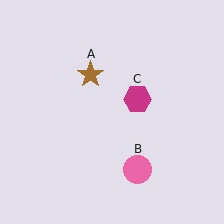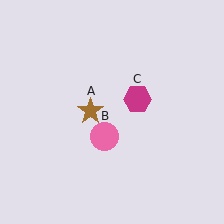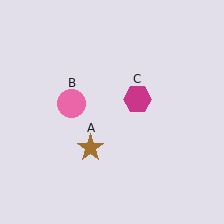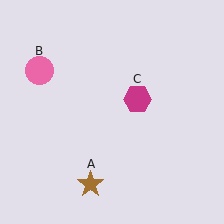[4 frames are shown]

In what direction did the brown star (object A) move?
The brown star (object A) moved down.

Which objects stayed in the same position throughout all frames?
Magenta hexagon (object C) remained stationary.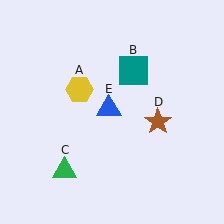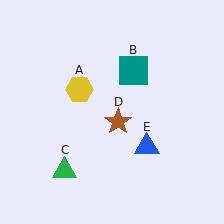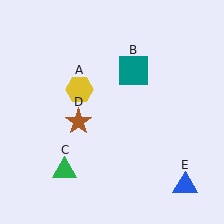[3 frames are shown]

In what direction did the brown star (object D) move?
The brown star (object D) moved left.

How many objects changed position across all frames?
2 objects changed position: brown star (object D), blue triangle (object E).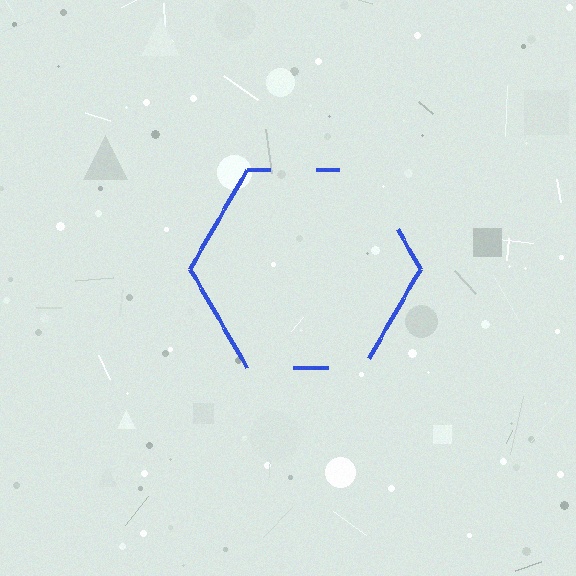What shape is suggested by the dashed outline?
The dashed outline suggests a hexagon.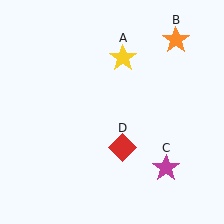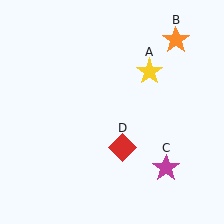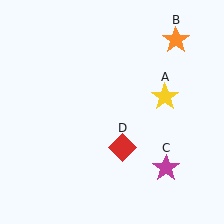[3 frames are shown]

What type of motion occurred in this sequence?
The yellow star (object A) rotated clockwise around the center of the scene.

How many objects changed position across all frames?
1 object changed position: yellow star (object A).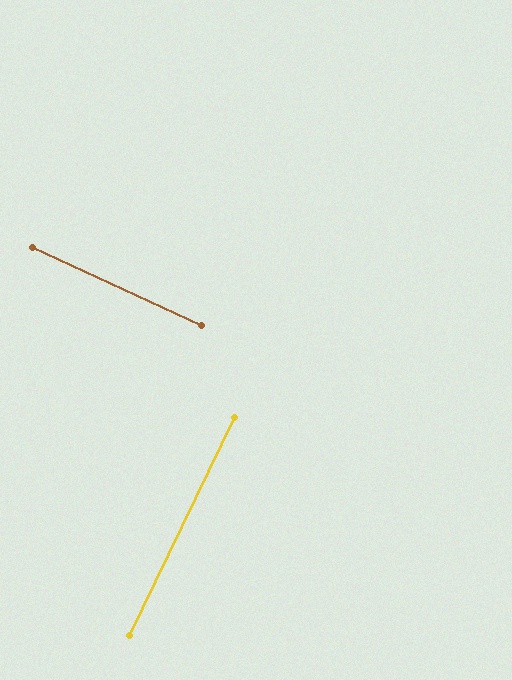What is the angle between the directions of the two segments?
Approximately 89 degrees.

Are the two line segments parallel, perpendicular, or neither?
Perpendicular — they meet at approximately 89°.